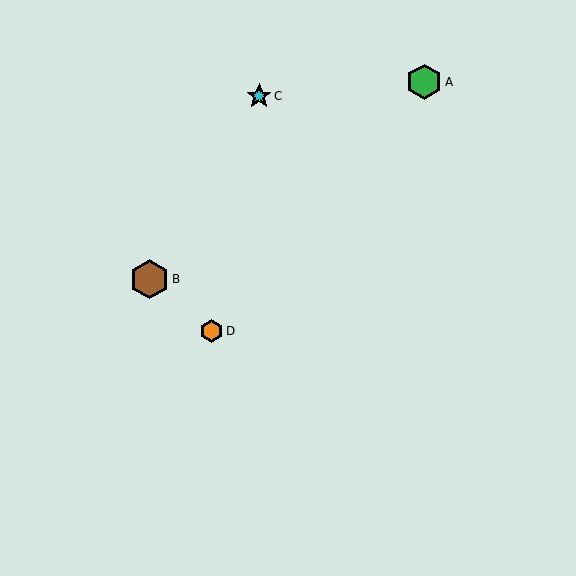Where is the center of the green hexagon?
The center of the green hexagon is at (424, 82).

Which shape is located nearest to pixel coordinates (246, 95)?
The cyan star (labeled C) at (259, 96) is nearest to that location.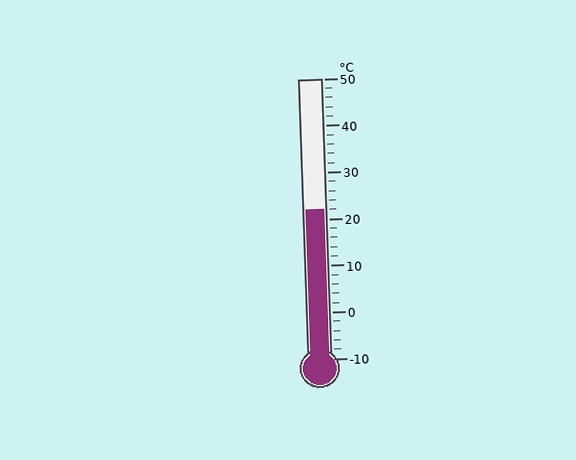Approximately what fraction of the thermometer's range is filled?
The thermometer is filled to approximately 55% of its range.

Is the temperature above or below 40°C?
The temperature is below 40°C.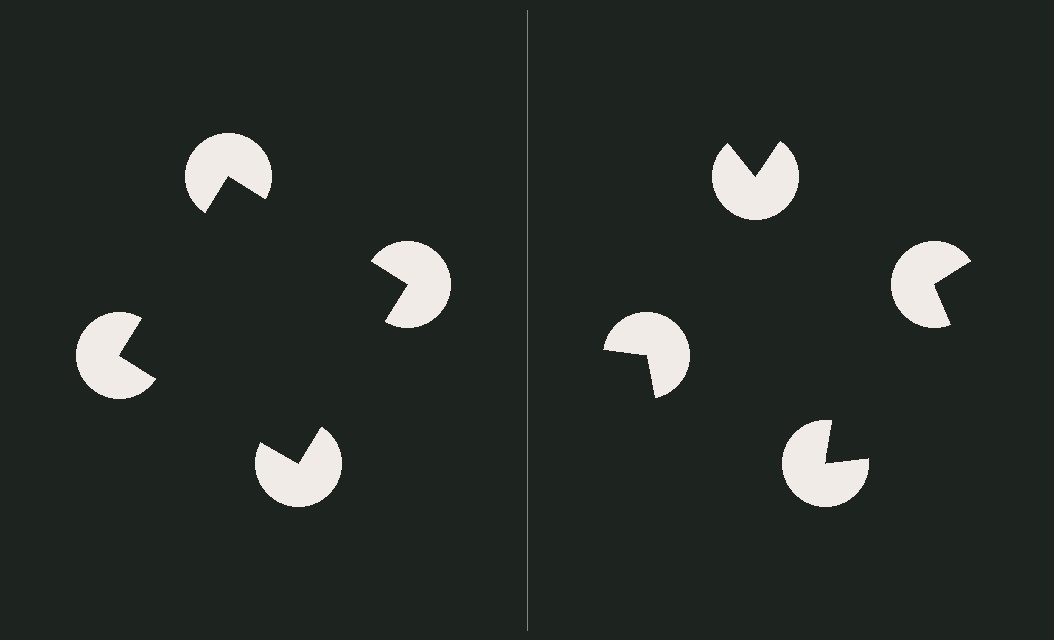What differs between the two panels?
The pac-man discs are positioned identically on both sides; only the wedge orientations differ. On the left they align to a square; on the right they are misaligned.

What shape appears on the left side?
An illusory square.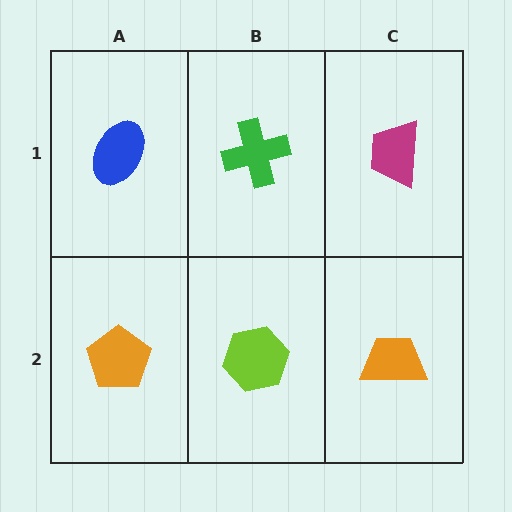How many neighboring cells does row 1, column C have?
2.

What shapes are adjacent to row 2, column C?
A magenta trapezoid (row 1, column C), a lime hexagon (row 2, column B).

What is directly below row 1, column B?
A lime hexagon.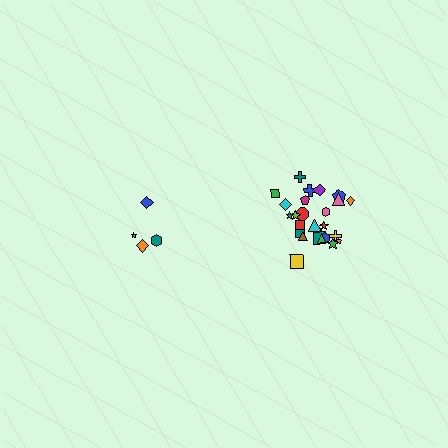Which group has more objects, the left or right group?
The right group.